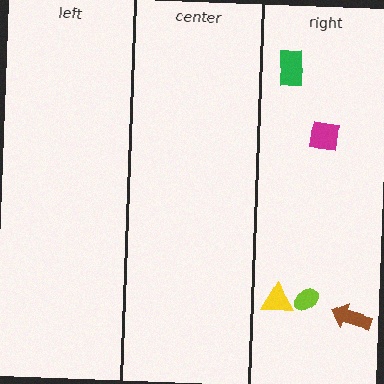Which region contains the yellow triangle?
The right region.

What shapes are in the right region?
The green rectangle, the lime ellipse, the magenta square, the brown arrow, the yellow triangle.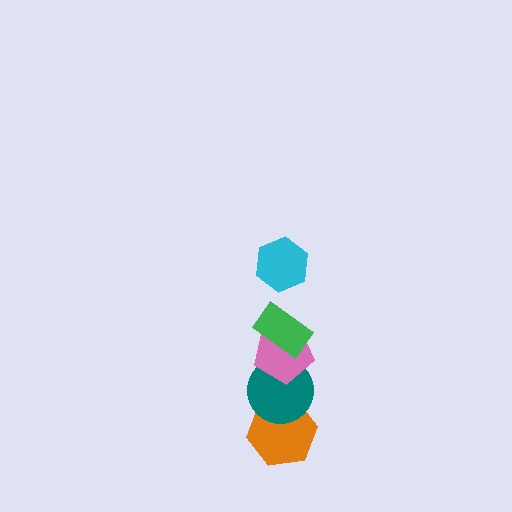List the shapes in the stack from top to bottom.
From top to bottom: the cyan hexagon, the green rectangle, the pink pentagon, the teal circle, the orange hexagon.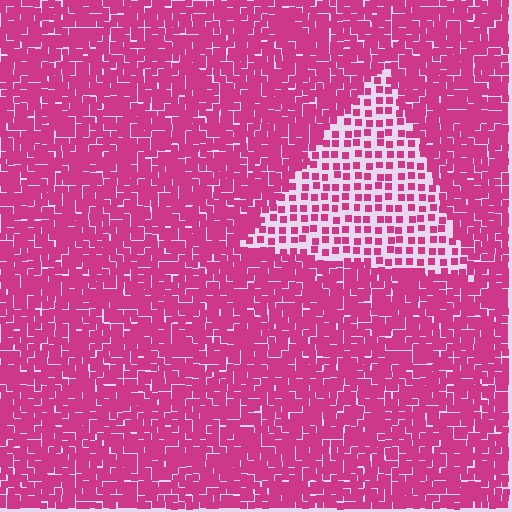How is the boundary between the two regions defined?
The boundary is defined by a change in element density (approximately 2.4x ratio). All elements are the same color, size, and shape.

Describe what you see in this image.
The image contains small magenta elements arranged at two different densities. A triangle-shaped region is visible where the elements are less densely packed than the surrounding area.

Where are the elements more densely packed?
The elements are more densely packed outside the triangle boundary.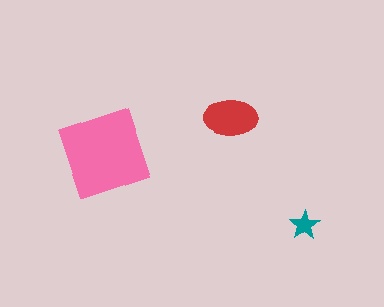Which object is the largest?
The pink diamond.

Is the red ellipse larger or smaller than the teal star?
Larger.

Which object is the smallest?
The teal star.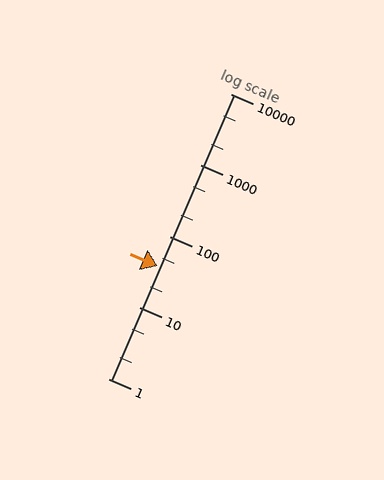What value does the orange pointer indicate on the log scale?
The pointer indicates approximately 38.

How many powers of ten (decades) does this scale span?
The scale spans 4 decades, from 1 to 10000.